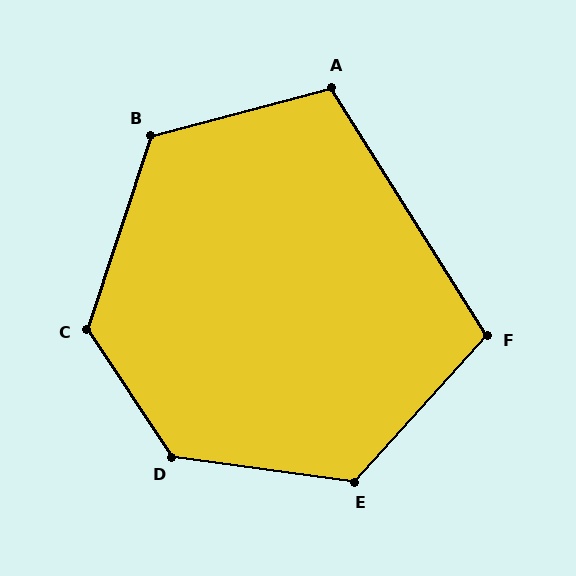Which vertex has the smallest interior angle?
F, at approximately 105 degrees.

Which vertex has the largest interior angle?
D, at approximately 131 degrees.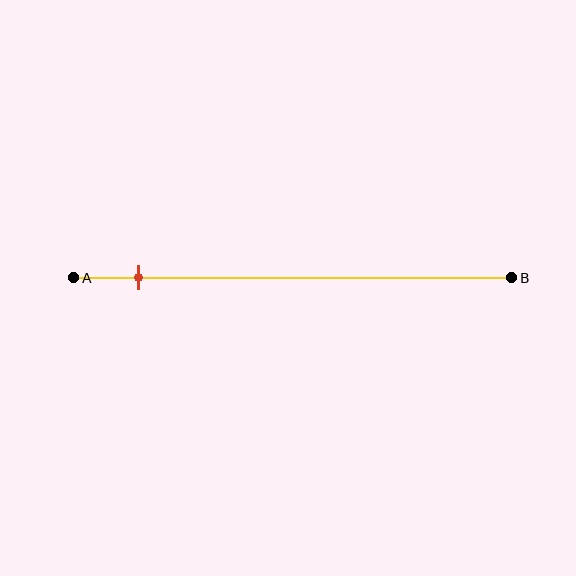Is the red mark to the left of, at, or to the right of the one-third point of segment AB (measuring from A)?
The red mark is to the left of the one-third point of segment AB.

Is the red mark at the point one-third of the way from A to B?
No, the mark is at about 15% from A, not at the 33% one-third point.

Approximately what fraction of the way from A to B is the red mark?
The red mark is approximately 15% of the way from A to B.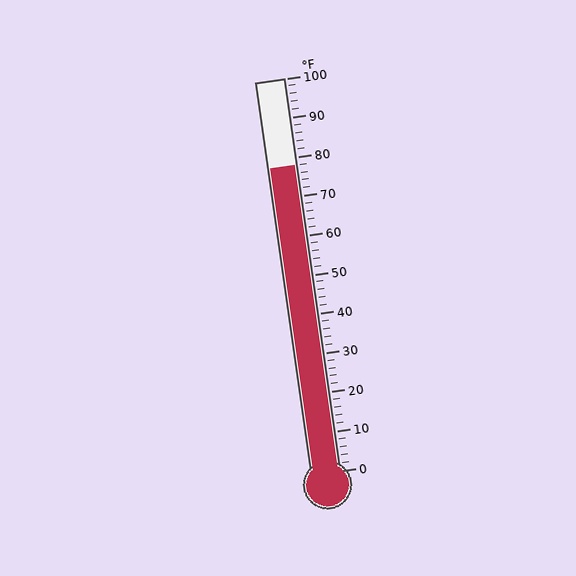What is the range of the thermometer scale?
The thermometer scale ranges from 0°F to 100°F.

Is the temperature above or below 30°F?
The temperature is above 30°F.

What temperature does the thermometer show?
The thermometer shows approximately 78°F.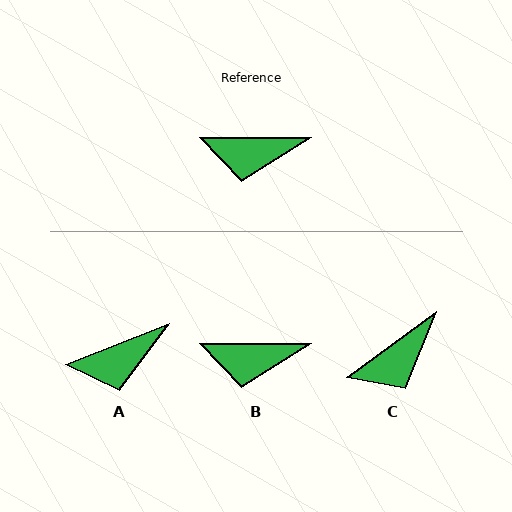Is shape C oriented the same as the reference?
No, it is off by about 36 degrees.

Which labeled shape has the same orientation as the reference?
B.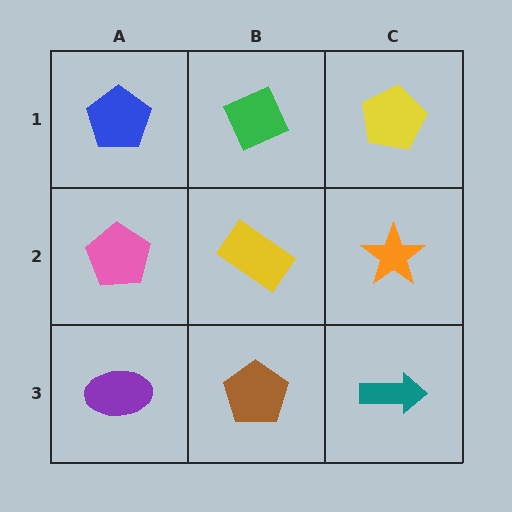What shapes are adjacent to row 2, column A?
A blue pentagon (row 1, column A), a purple ellipse (row 3, column A), a yellow rectangle (row 2, column B).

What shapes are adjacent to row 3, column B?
A yellow rectangle (row 2, column B), a purple ellipse (row 3, column A), a teal arrow (row 3, column C).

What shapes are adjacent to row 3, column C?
An orange star (row 2, column C), a brown pentagon (row 3, column B).